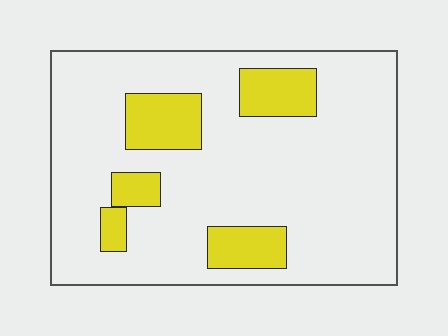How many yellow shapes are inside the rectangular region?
5.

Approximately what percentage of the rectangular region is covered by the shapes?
Approximately 20%.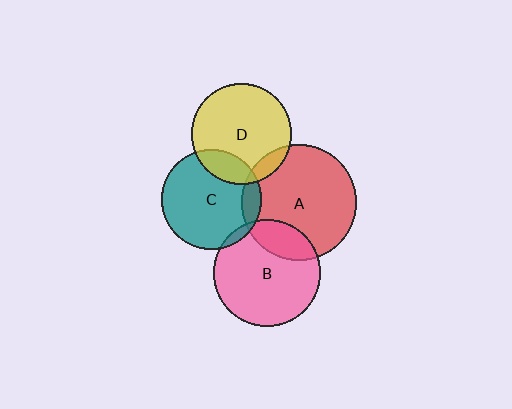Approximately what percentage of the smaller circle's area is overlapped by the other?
Approximately 20%.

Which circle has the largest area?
Circle A (red).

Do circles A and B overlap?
Yes.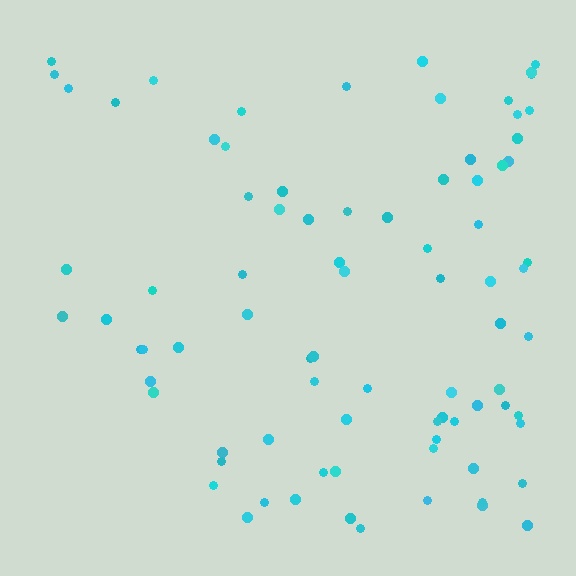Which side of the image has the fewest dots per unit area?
The left.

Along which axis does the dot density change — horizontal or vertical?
Horizontal.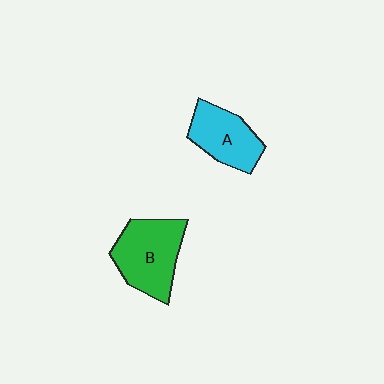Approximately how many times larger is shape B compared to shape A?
Approximately 1.3 times.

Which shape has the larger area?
Shape B (green).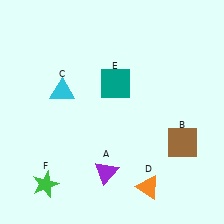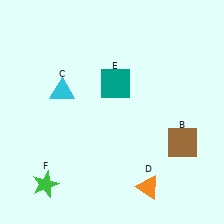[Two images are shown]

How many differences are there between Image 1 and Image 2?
There is 1 difference between the two images.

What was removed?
The purple triangle (A) was removed in Image 2.